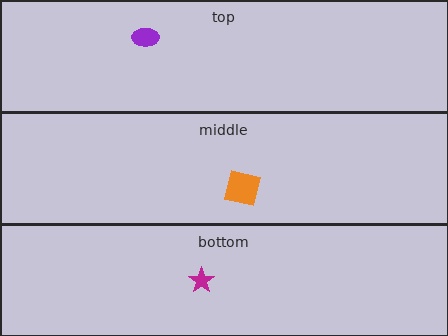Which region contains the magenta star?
The bottom region.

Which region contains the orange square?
The middle region.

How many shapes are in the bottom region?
1.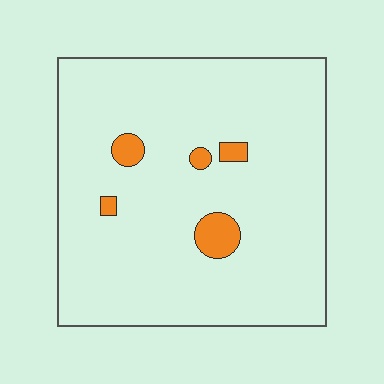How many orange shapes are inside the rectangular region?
5.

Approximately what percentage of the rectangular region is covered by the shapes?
Approximately 5%.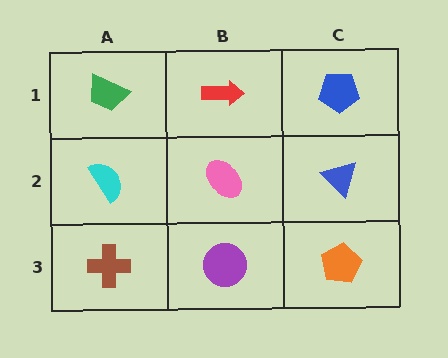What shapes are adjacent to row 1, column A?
A cyan semicircle (row 2, column A), a red arrow (row 1, column B).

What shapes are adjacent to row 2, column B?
A red arrow (row 1, column B), a purple circle (row 3, column B), a cyan semicircle (row 2, column A), a blue triangle (row 2, column C).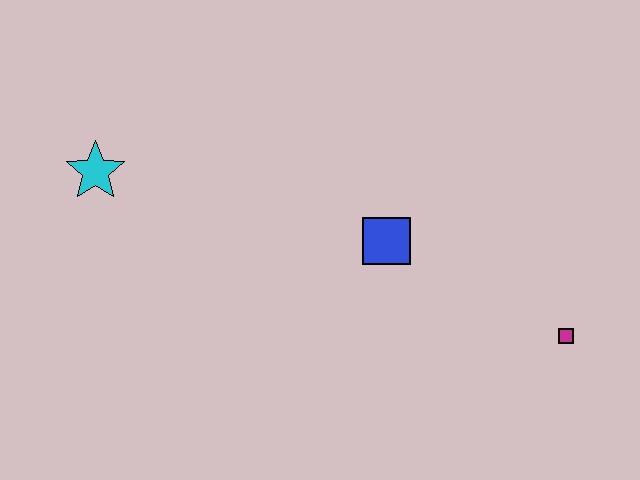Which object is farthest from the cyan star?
The magenta square is farthest from the cyan star.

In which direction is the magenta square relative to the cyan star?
The magenta square is to the right of the cyan star.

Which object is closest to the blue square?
The magenta square is closest to the blue square.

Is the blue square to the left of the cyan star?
No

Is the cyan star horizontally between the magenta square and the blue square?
No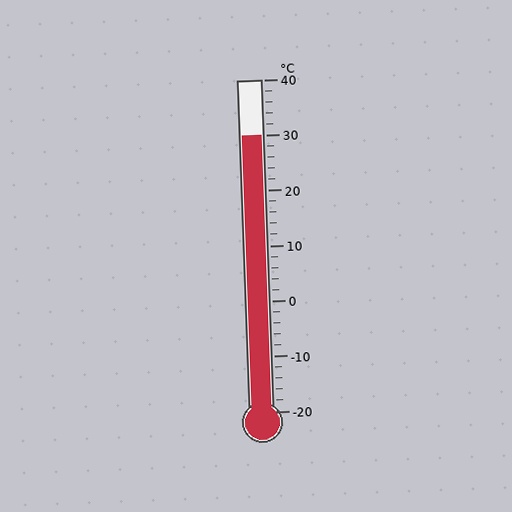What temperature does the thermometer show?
The thermometer shows approximately 30°C.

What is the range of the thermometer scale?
The thermometer scale ranges from -20°C to 40°C.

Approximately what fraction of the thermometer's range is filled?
The thermometer is filled to approximately 85% of its range.